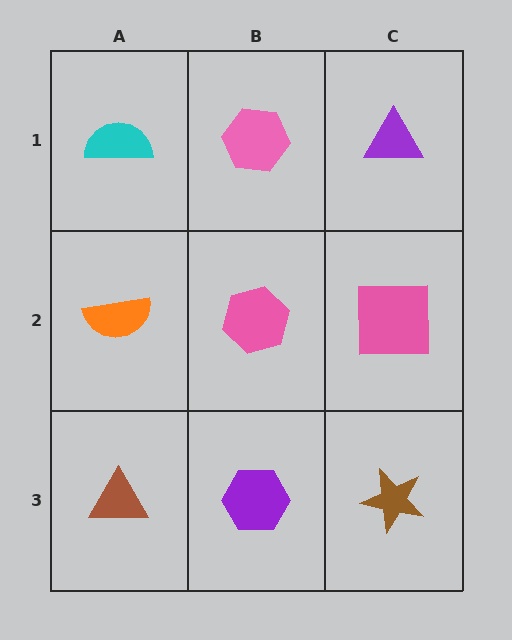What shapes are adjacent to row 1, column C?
A pink square (row 2, column C), a pink hexagon (row 1, column B).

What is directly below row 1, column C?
A pink square.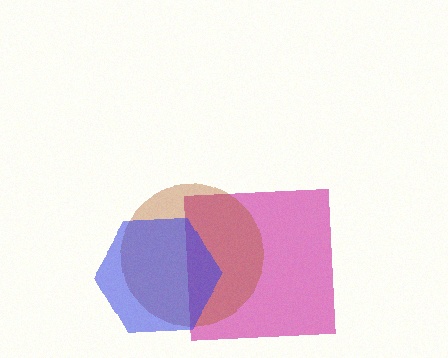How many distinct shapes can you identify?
There are 3 distinct shapes: a magenta square, a brown circle, a blue hexagon.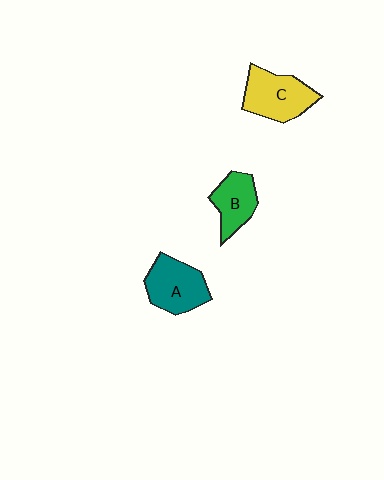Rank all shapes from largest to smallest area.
From largest to smallest: C (yellow), A (teal), B (green).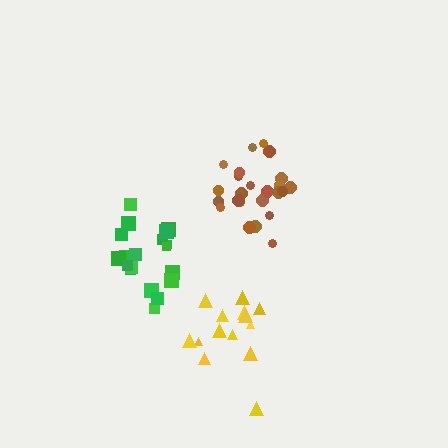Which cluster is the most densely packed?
Brown.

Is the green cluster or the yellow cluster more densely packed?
Green.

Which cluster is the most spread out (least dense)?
Yellow.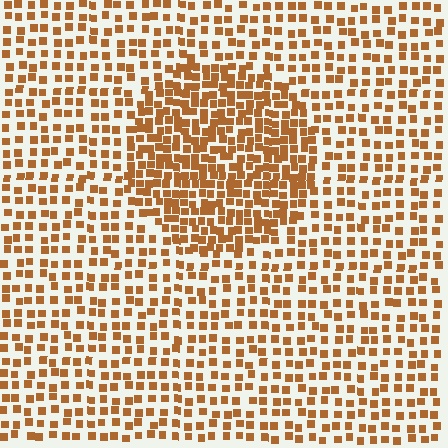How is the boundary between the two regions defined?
The boundary is defined by a change in element density (approximately 1.9x ratio). All elements are the same color, size, and shape.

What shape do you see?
I see a circle.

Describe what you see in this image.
The image contains small brown elements arranged at two different densities. A circle-shaped region is visible where the elements are more densely packed than the surrounding area.